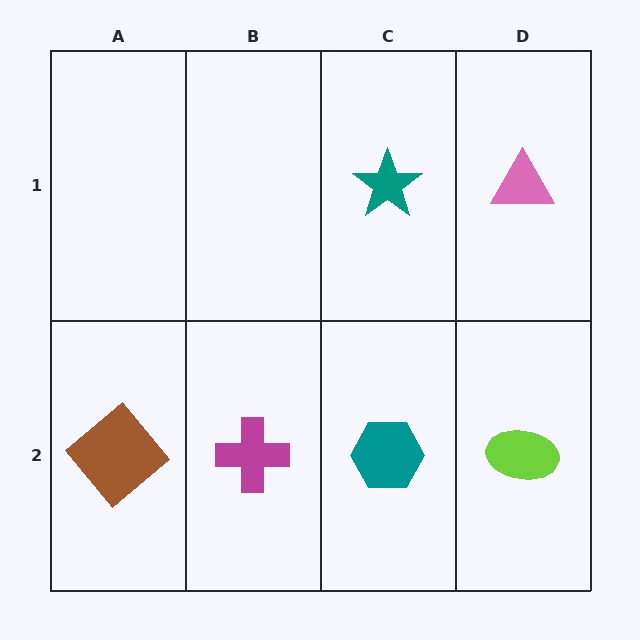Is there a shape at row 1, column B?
No, that cell is empty.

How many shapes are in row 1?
2 shapes.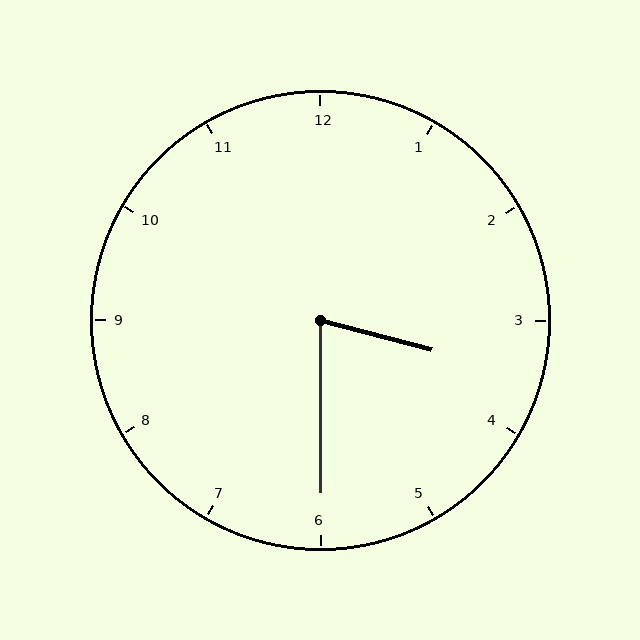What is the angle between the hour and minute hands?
Approximately 75 degrees.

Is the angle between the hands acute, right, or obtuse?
It is acute.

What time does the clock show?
3:30.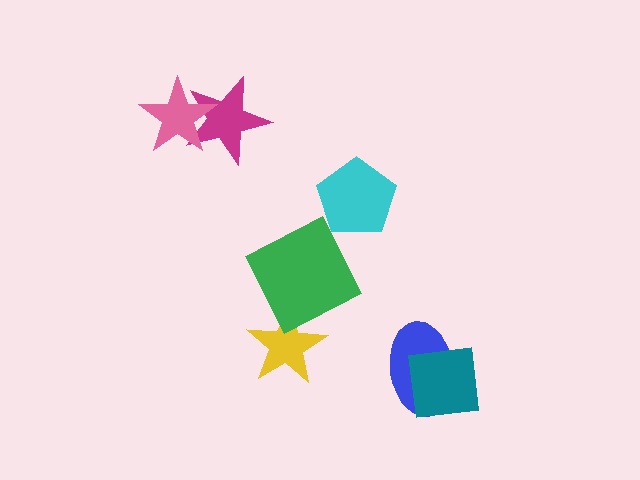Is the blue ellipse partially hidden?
Yes, it is partially covered by another shape.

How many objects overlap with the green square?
1 object overlaps with the green square.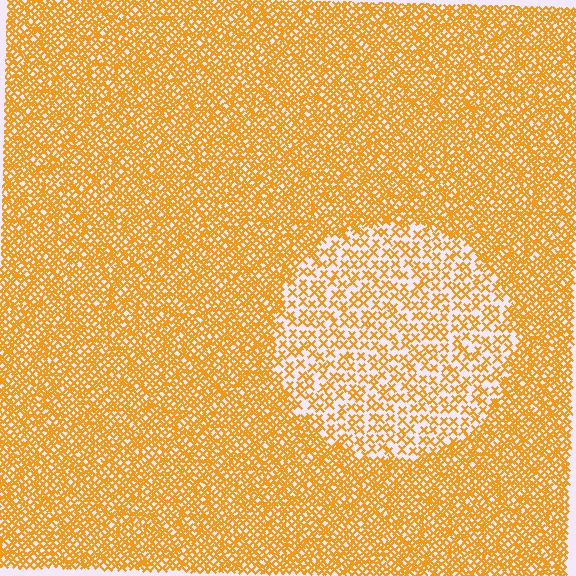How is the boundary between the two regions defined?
The boundary is defined by a change in element density (approximately 2.2x ratio). All elements are the same color, size, and shape.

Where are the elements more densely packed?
The elements are more densely packed outside the circle boundary.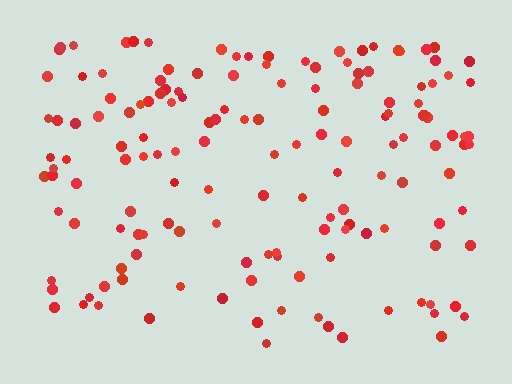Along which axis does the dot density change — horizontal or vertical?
Vertical.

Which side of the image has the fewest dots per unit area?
The bottom.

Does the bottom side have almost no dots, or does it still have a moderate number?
Still a moderate number, just noticeably fewer than the top.